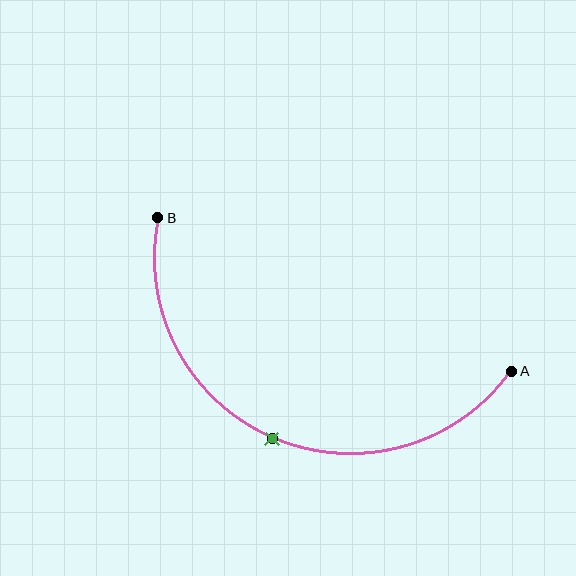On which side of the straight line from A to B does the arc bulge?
The arc bulges below the straight line connecting A and B.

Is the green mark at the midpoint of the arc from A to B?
Yes. The green mark lies on the arc at equal arc-length from both A and B — it is the arc midpoint.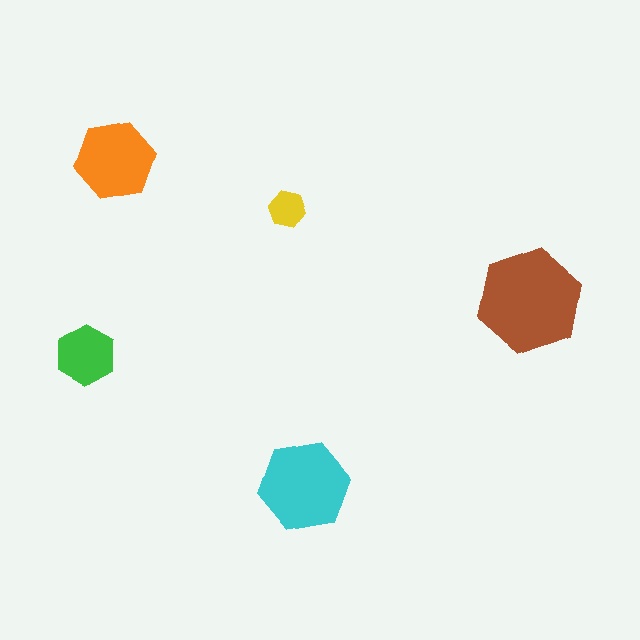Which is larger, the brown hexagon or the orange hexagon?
The brown one.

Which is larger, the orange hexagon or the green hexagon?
The orange one.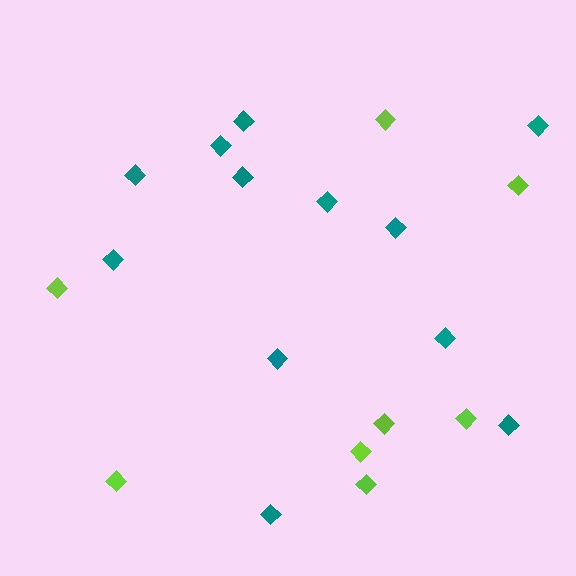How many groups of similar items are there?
There are 2 groups: one group of teal diamonds (12) and one group of lime diamonds (8).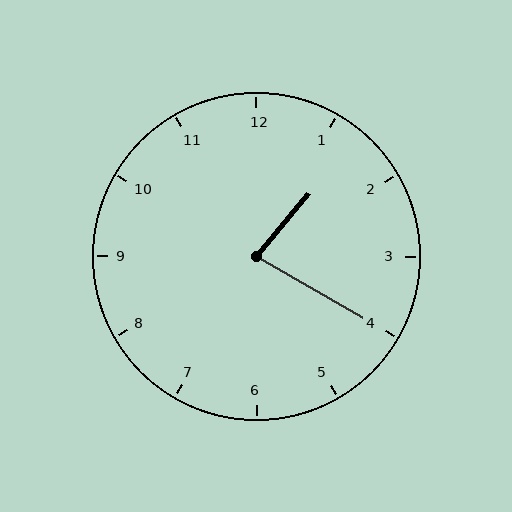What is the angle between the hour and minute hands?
Approximately 80 degrees.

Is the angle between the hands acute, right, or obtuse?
It is acute.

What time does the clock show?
1:20.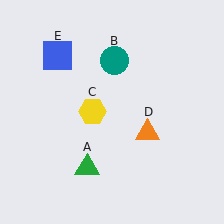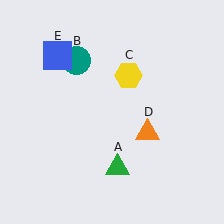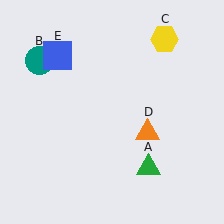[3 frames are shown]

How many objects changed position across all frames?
3 objects changed position: green triangle (object A), teal circle (object B), yellow hexagon (object C).